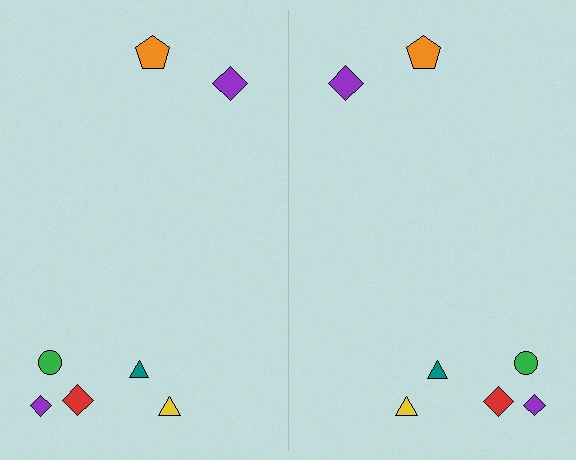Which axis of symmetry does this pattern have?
The pattern has a vertical axis of symmetry running through the center of the image.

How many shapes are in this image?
There are 14 shapes in this image.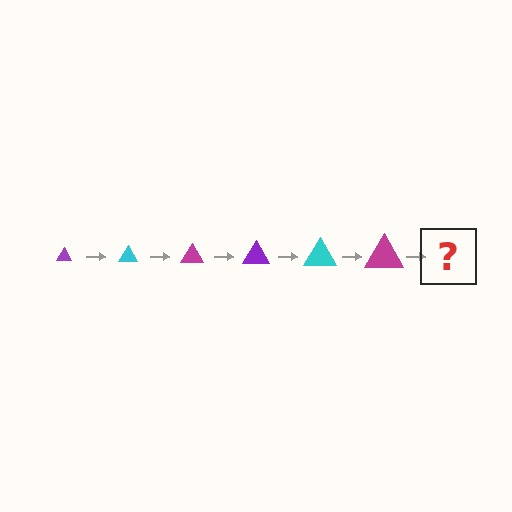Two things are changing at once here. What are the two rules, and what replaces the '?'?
The two rules are that the triangle grows larger each step and the color cycles through purple, cyan, and magenta. The '?' should be a purple triangle, larger than the previous one.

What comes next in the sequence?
The next element should be a purple triangle, larger than the previous one.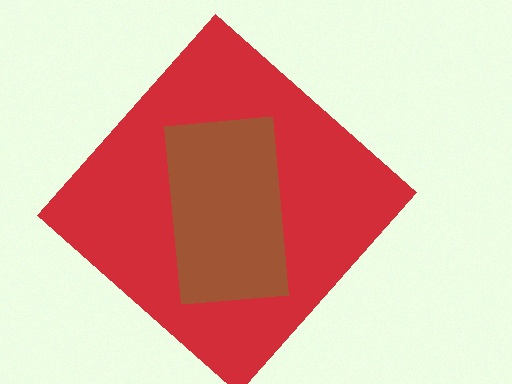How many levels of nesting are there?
2.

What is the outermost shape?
The red diamond.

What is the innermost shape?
The brown rectangle.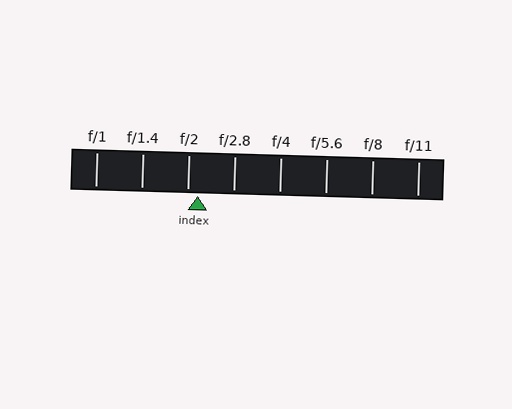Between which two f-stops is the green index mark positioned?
The index mark is between f/2 and f/2.8.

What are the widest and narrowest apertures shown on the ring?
The widest aperture shown is f/1 and the narrowest is f/11.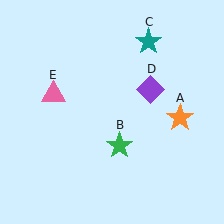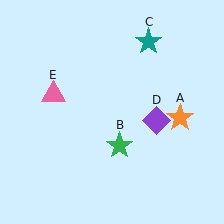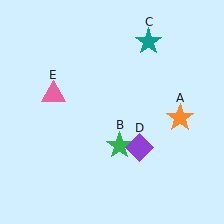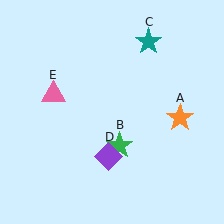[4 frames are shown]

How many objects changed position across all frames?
1 object changed position: purple diamond (object D).